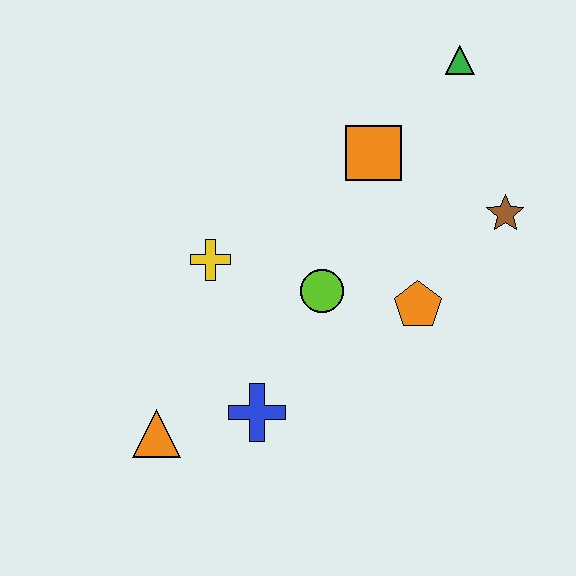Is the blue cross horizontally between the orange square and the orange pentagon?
No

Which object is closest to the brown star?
The orange pentagon is closest to the brown star.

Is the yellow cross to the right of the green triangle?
No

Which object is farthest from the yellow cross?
The green triangle is farthest from the yellow cross.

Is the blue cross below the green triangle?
Yes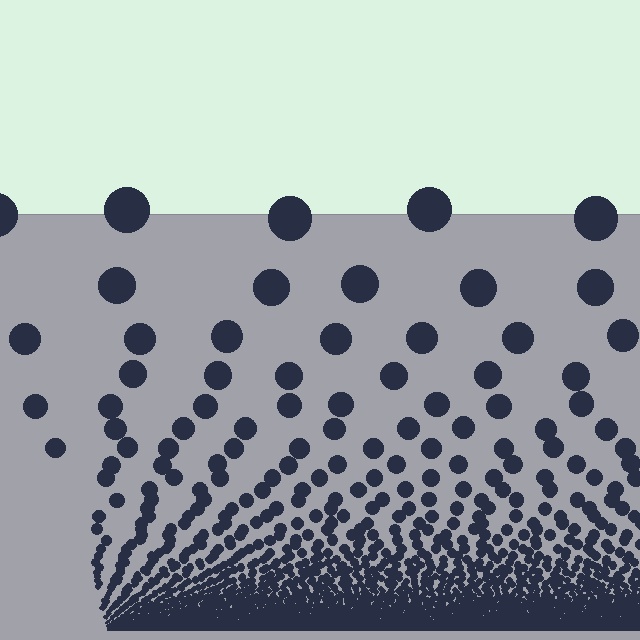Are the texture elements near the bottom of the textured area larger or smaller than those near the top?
Smaller. The gradient is inverted — elements near the bottom are smaller and denser.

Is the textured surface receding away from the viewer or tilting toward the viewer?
The surface appears to tilt toward the viewer. Texture elements get larger and sparser toward the top.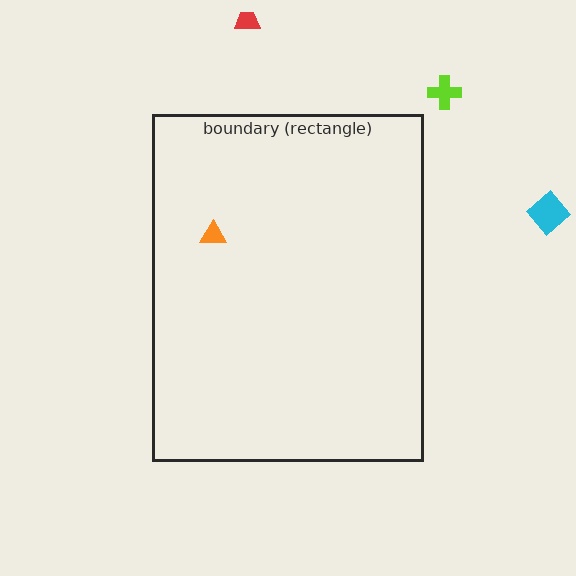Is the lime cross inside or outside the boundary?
Outside.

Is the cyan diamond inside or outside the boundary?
Outside.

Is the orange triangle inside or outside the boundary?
Inside.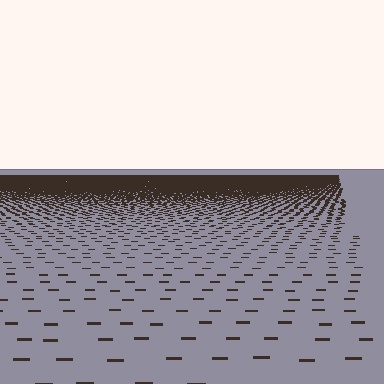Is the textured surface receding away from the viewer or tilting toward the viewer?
The surface is receding away from the viewer. Texture elements get smaller and denser toward the top.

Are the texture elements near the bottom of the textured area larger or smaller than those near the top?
Larger. Near the bottom, elements are closer to the viewer and appear at a bigger on-screen size.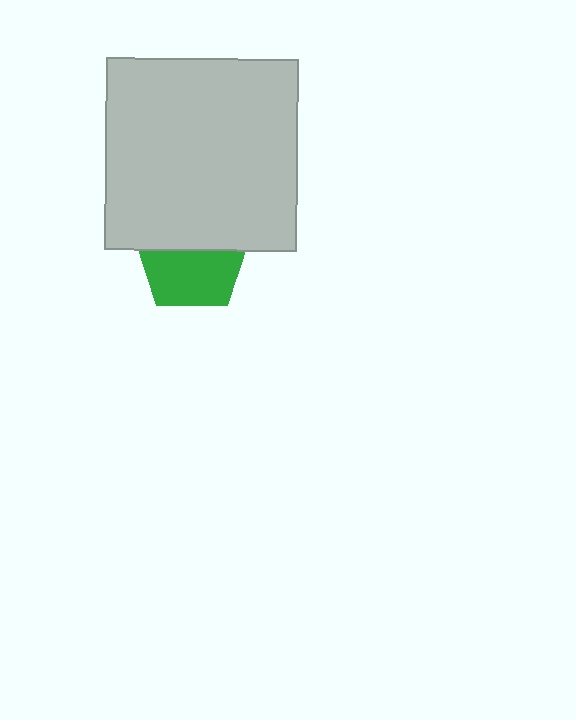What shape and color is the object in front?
The object in front is a light gray square.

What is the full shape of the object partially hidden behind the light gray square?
The partially hidden object is a green pentagon.